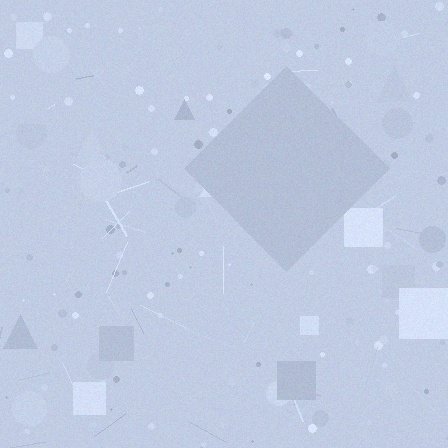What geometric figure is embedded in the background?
A diamond is embedded in the background.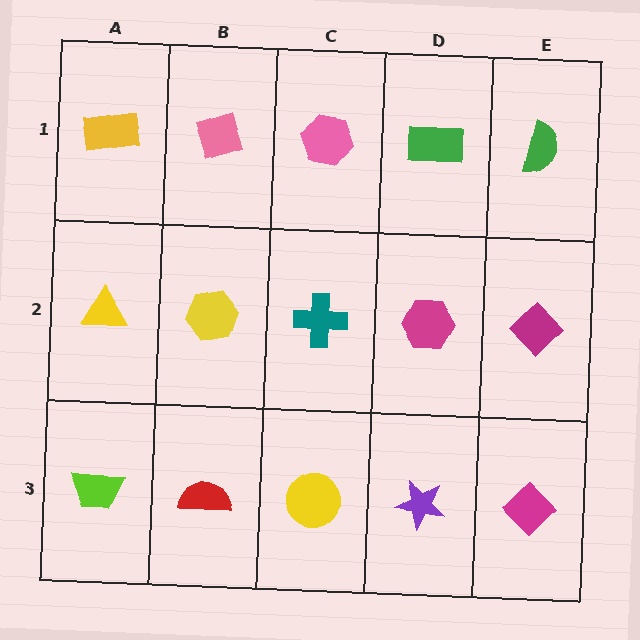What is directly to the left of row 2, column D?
A teal cross.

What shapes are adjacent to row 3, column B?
A yellow hexagon (row 2, column B), a lime trapezoid (row 3, column A), a yellow circle (row 3, column C).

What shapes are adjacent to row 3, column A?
A yellow triangle (row 2, column A), a red semicircle (row 3, column B).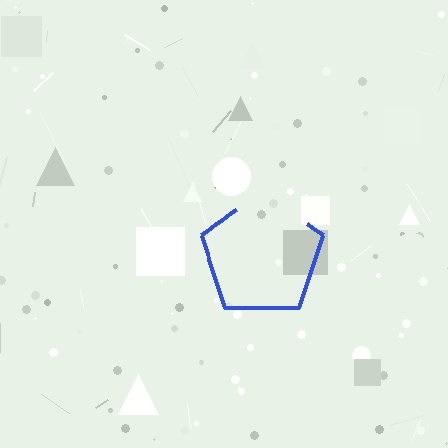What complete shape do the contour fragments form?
The contour fragments form a pentagon.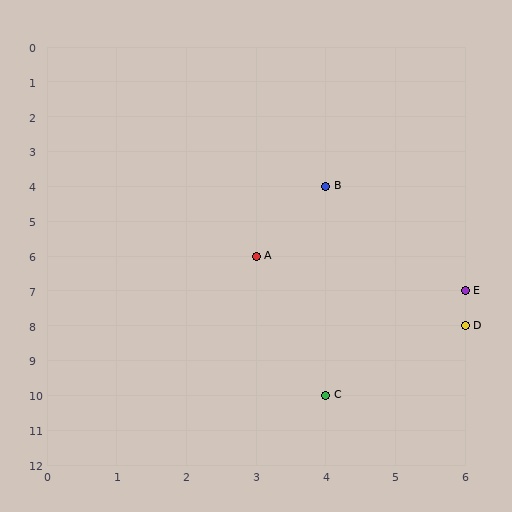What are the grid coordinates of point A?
Point A is at grid coordinates (3, 6).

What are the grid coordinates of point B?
Point B is at grid coordinates (4, 4).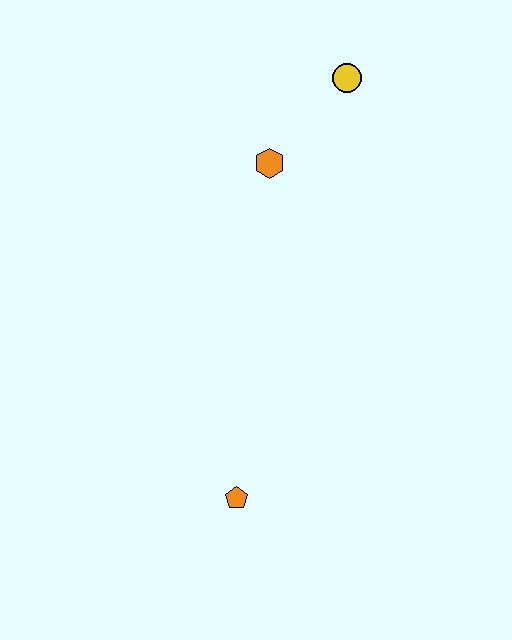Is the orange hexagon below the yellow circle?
Yes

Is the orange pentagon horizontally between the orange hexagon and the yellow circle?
No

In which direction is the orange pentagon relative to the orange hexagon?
The orange pentagon is below the orange hexagon.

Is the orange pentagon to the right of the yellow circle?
No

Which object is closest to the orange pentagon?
The orange hexagon is closest to the orange pentagon.